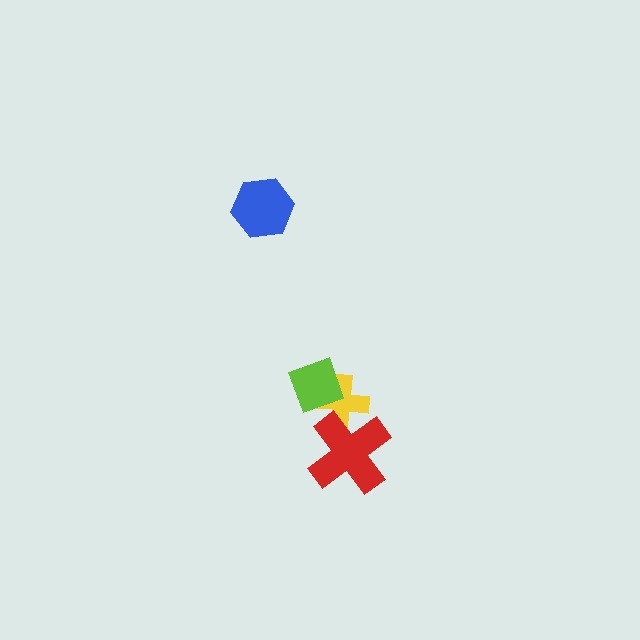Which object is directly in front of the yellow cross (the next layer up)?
The lime diamond is directly in front of the yellow cross.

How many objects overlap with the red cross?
1 object overlaps with the red cross.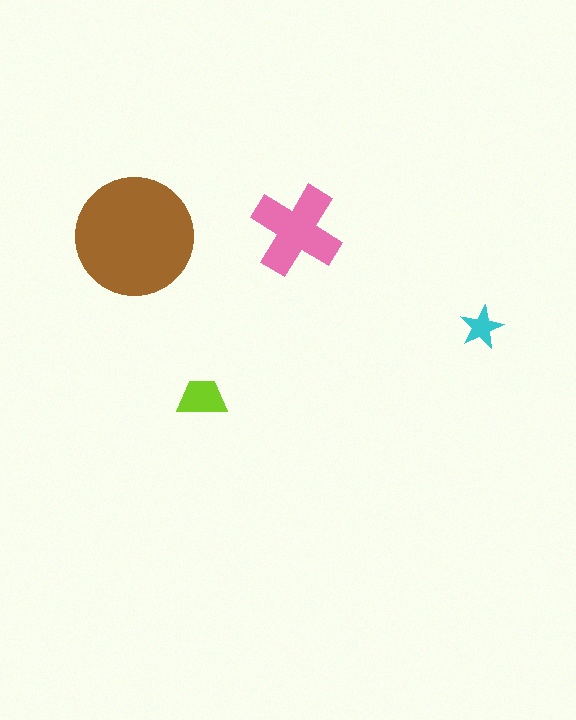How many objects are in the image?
There are 4 objects in the image.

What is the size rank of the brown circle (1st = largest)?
1st.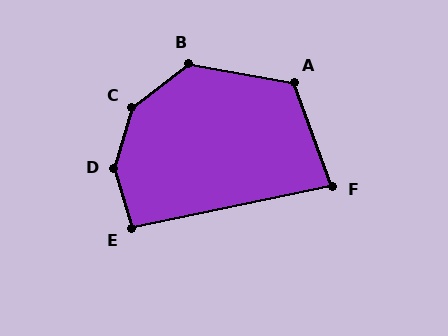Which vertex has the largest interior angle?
D, at approximately 147 degrees.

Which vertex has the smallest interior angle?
F, at approximately 81 degrees.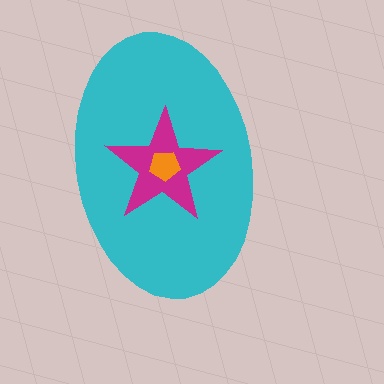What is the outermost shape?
The cyan ellipse.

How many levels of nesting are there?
3.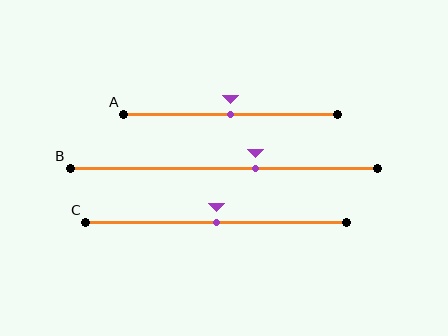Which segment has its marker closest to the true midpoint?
Segment A has its marker closest to the true midpoint.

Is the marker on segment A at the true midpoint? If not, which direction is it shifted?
Yes, the marker on segment A is at the true midpoint.